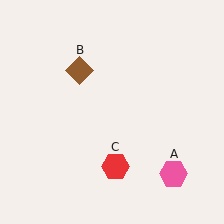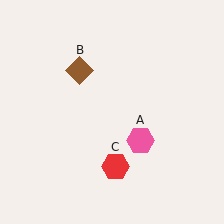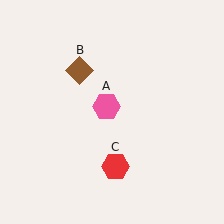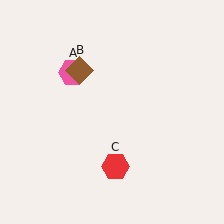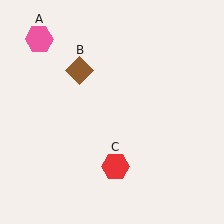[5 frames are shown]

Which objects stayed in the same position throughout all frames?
Brown diamond (object B) and red hexagon (object C) remained stationary.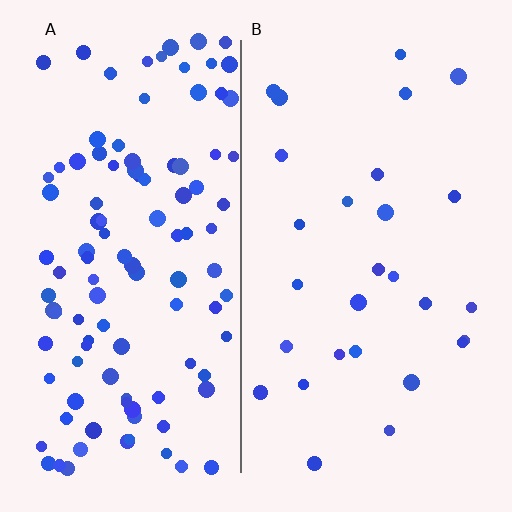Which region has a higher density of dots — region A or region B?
A (the left).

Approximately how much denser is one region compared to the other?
Approximately 3.9× — region A over region B.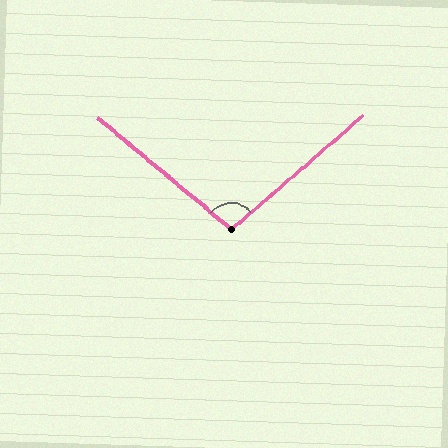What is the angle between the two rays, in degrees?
Approximately 100 degrees.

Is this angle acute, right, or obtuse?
It is obtuse.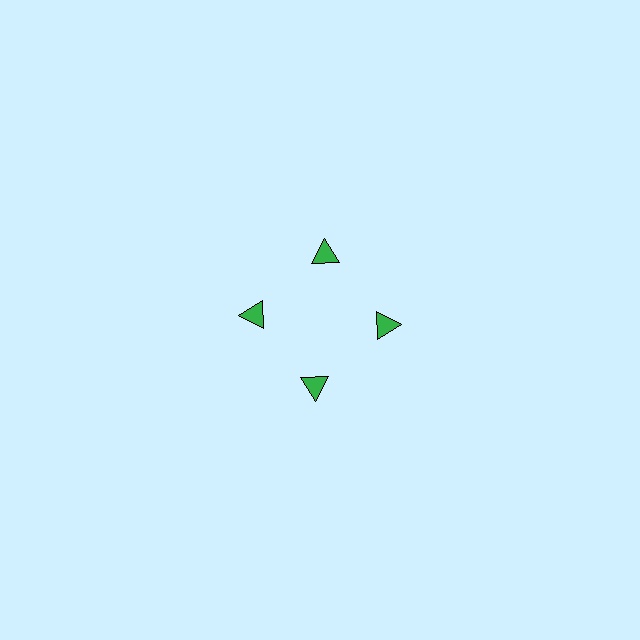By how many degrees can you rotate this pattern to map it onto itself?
The pattern maps onto itself every 90 degrees of rotation.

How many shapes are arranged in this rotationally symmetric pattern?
There are 4 shapes, arranged in 4 groups of 1.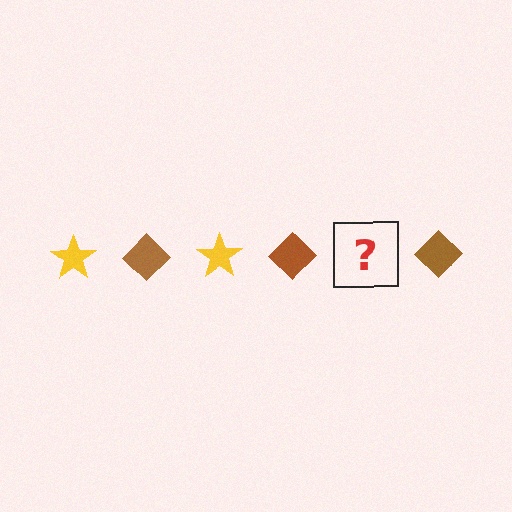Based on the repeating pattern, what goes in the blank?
The blank should be a yellow star.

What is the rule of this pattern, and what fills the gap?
The rule is that the pattern alternates between yellow star and brown diamond. The gap should be filled with a yellow star.